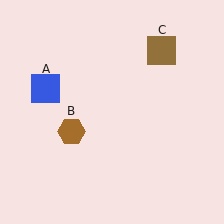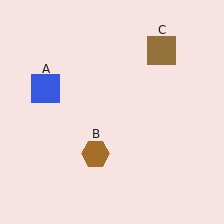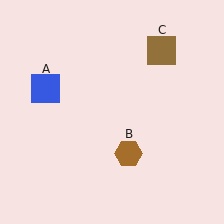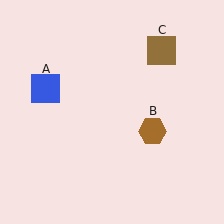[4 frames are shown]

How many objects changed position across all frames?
1 object changed position: brown hexagon (object B).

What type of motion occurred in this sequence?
The brown hexagon (object B) rotated counterclockwise around the center of the scene.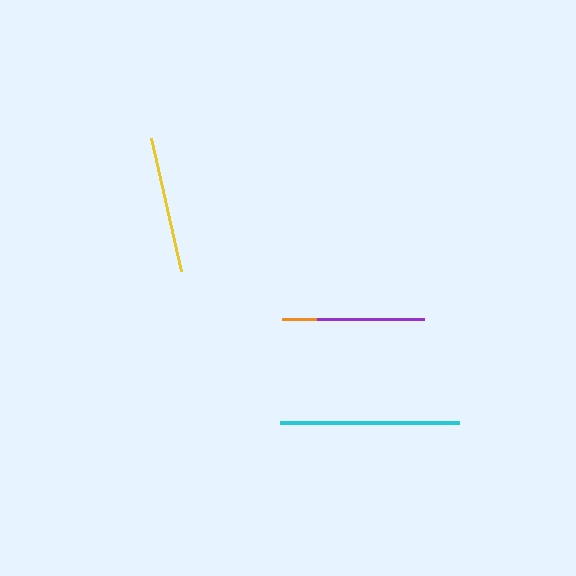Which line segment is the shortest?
The orange line is the shortest at approximately 64 pixels.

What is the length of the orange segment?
The orange segment is approximately 64 pixels long.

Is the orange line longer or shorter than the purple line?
The purple line is longer than the orange line.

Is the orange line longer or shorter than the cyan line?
The cyan line is longer than the orange line.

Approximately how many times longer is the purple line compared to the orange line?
The purple line is approximately 1.7 times the length of the orange line.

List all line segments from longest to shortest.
From longest to shortest: cyan, yellow, purple, orange.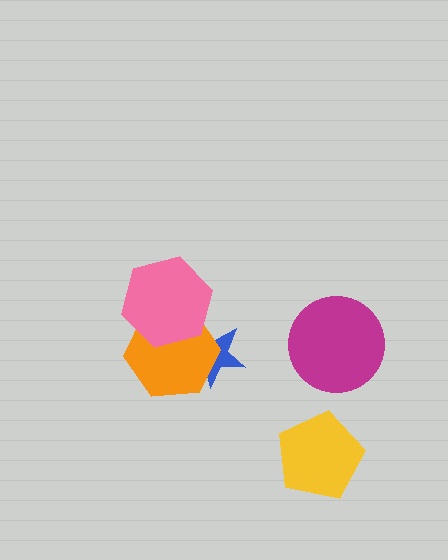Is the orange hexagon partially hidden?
Yes, it is partially covered by another shape.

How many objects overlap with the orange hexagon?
2 objects overlap with the orange hexagon.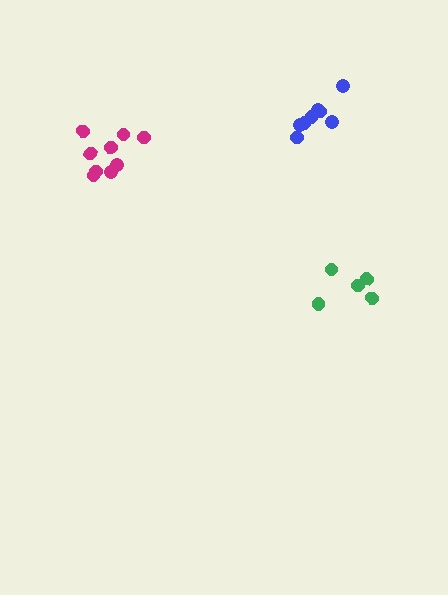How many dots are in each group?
Group 1: 9 dots, Group 2: 5 dots, Group 3: 8 dots (22 total).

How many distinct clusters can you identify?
There are 3 distinct clusters.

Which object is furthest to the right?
The green cluster is rightmost.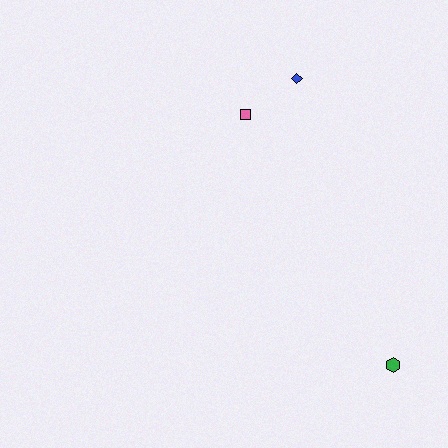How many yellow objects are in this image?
There are no yellow objects.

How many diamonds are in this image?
There is 1 diamond.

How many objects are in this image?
There are 3 objects.